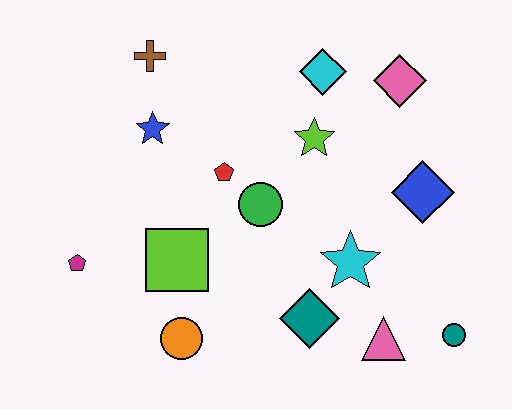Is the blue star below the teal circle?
No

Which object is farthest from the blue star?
The teal circle is farthest from the blue star.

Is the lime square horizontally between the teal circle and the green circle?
No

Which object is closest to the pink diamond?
The cyan diamond is closest to the pink diamond.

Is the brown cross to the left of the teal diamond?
Yes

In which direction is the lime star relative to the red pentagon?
The lime star is to the right of the red pentagon.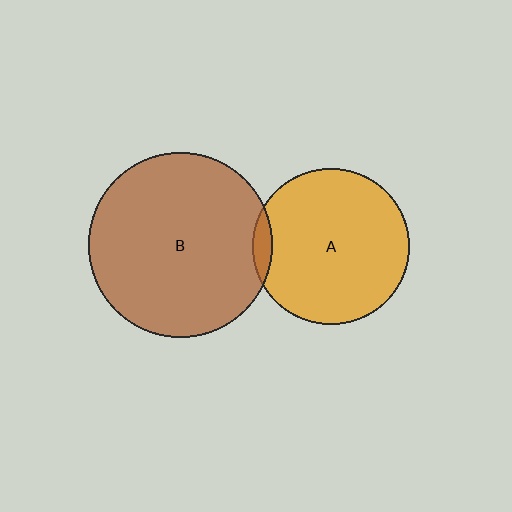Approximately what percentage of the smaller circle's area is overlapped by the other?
Approximately 5%.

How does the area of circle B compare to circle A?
Approximately 1.4 times.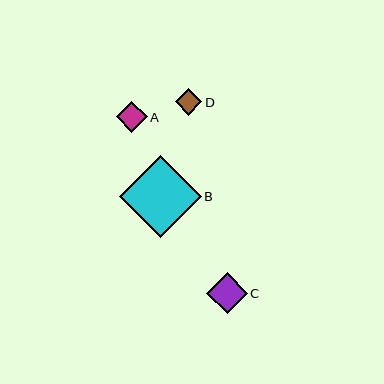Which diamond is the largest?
Diamond B is the largest with a size of approximately 82 pixels.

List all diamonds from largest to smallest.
From largest to smallest: B, C, A, D.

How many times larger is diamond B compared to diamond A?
Diamond B is approximately 2.7 times the size of diamond A.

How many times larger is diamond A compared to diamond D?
Diamond A is approximately 1.2 times the size of diamond D.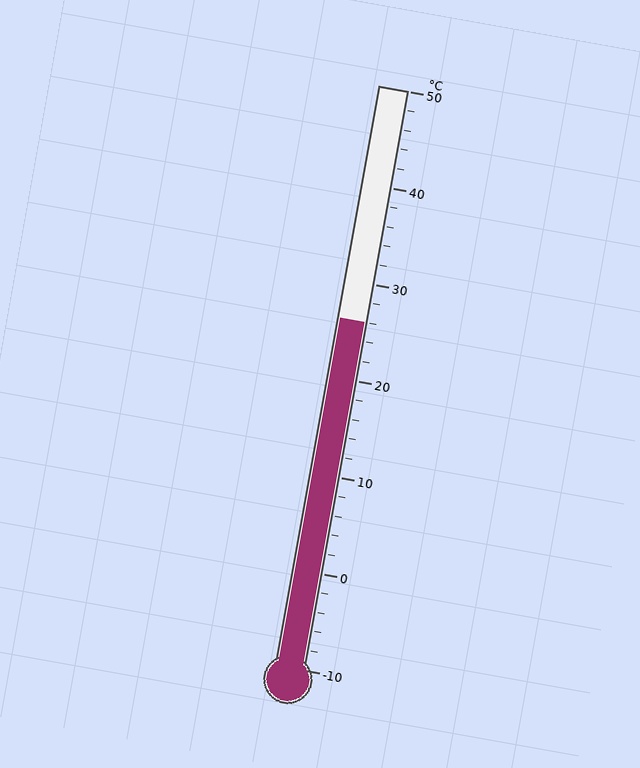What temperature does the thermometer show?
The thermometer shows approximately 26°C.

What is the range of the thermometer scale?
The thermometer scale ranges from -10°C to 50°C.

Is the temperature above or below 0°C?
The temperature is above 0°C.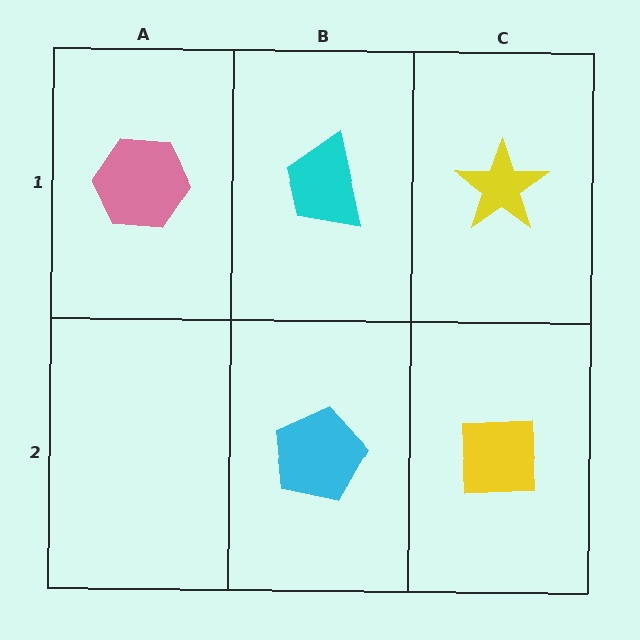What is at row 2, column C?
A yellow square.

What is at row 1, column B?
A cyan trapezoid.